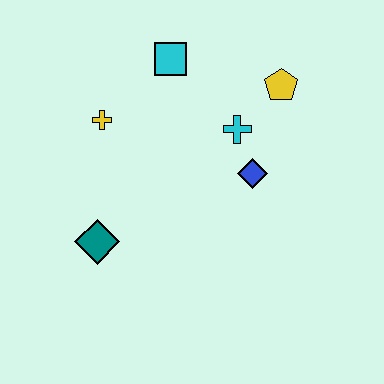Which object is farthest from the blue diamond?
The teal diamond is farthest from the blue diamond.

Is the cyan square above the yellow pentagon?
Yes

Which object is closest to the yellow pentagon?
The cyan cross is closest to the yellow pentagon.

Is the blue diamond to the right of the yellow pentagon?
No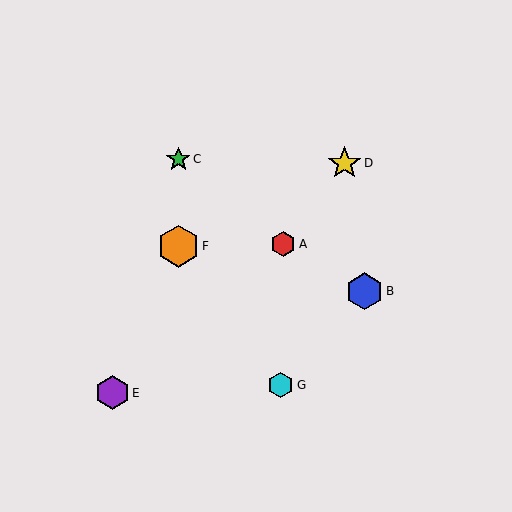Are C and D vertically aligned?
No, C is at x≈178 and D is at x≈344.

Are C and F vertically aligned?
Yes, both are at x≈178.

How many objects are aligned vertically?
2 objects (C, F) are aligned vertically.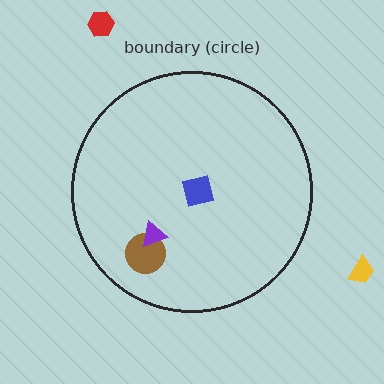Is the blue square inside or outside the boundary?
Inside.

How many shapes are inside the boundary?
3 inside, 2 outside.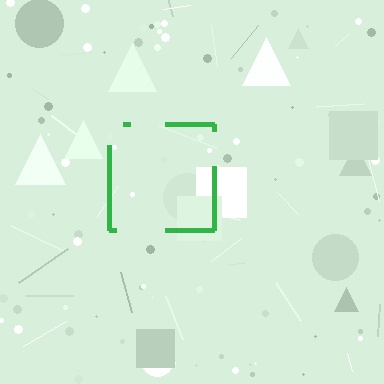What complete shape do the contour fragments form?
The contour fragments form a square.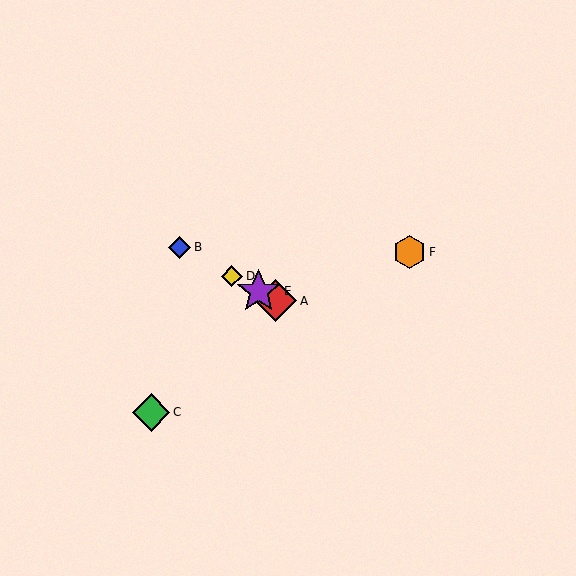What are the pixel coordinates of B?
Object B is at (180, 247).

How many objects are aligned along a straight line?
4 objects (A, B, D, E) are aligned along a straight line.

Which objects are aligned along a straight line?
Objects A, B, D, E are aligned along a straight line.